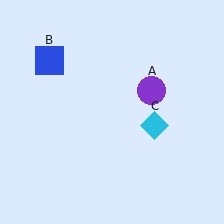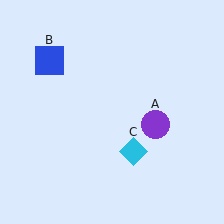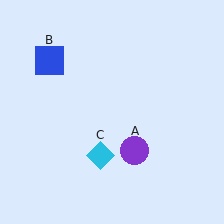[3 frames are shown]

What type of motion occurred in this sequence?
The purple circle (object A), cyan diamond (object C) rotated clockwise around the center of the scene.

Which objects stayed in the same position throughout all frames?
Blue square (object B) remained stationary.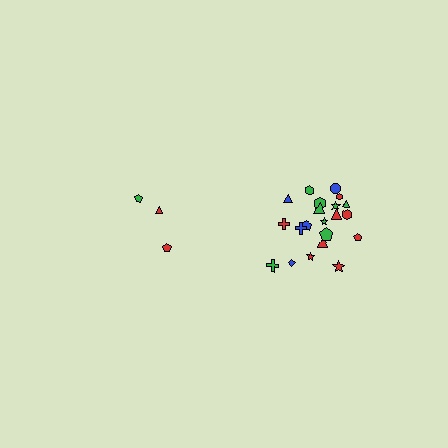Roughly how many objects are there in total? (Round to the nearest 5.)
Roughly 25 objects in total.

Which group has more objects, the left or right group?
The right group.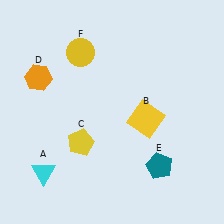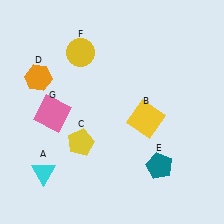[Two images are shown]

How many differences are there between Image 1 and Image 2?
There is 1 difference between the two images.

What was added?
A pink square (G) was added in Image 2.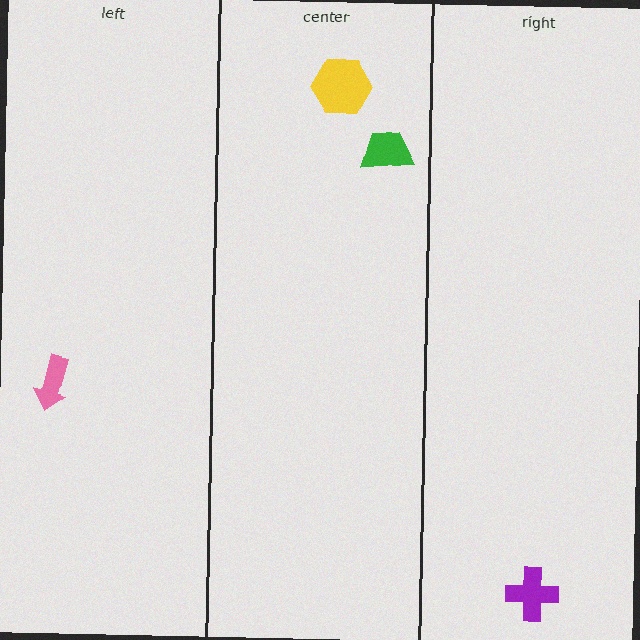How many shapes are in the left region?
1.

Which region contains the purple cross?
The right region.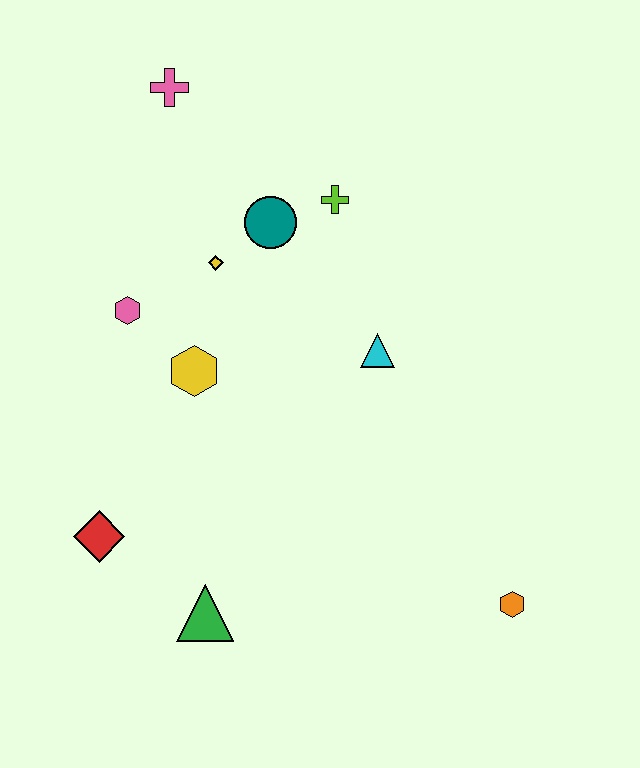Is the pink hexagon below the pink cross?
Yes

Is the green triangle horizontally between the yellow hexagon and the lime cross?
Yes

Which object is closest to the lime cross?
The teal circle is closest to the lime cross.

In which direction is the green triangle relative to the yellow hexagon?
The green triangle is below the yellow hexagon.